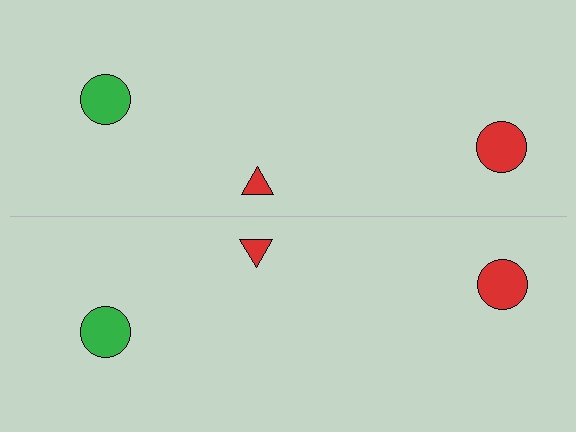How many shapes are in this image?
There are 6 shapes in this image.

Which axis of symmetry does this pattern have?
The pattern has a horizontal axis of symmetry running through the center of the image.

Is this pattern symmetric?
Yes, this pattern has bilateral (reflection) symmetry.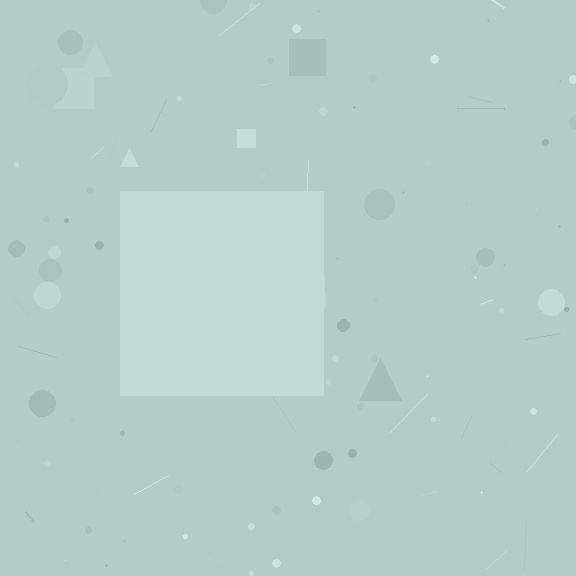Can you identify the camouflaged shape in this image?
The camouflaged shape is a square.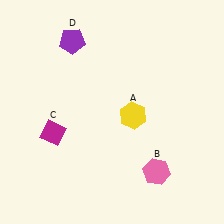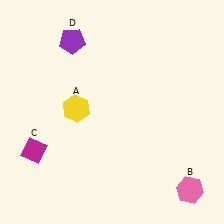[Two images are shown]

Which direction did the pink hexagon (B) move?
The pink hexagon (B) moved right.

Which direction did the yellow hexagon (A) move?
The yellow hexagon (A) moved left.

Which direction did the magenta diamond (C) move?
The magenta diamond (C) moved left.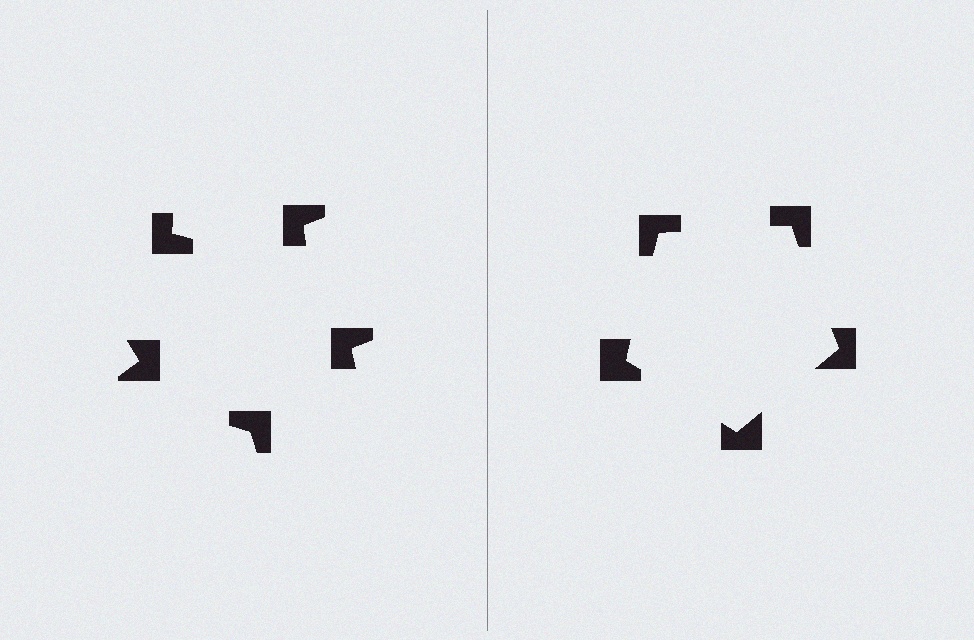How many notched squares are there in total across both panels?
10 — 5 on each side.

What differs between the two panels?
The notched squares are positioned identically on both sides; only the wedge orientations differ. On the right they align to a pentagon; on the left they are misaligned.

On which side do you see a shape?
An illusory pentagon appears on the right side. On the left side the wedge cuts are rotated, so no coherent shape forms.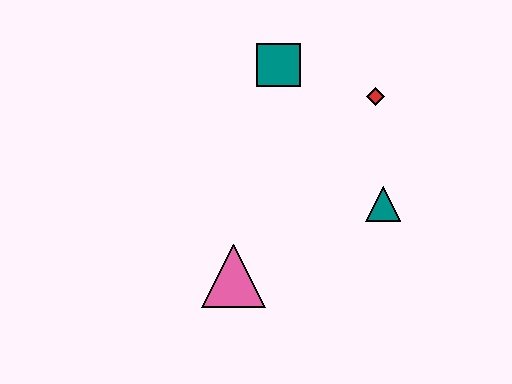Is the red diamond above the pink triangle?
Yes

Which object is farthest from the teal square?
The pink triangle is farthest from the teal square.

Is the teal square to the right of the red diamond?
No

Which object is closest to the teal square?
The red diamond is closest to the teal square.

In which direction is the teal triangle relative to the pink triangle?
The teal triangle is to the right of the pink triangle.